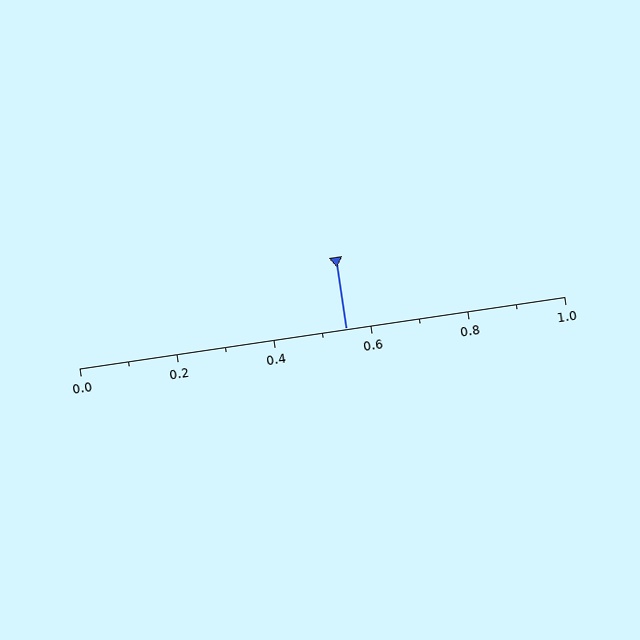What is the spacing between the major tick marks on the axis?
The major ticks are spaced 0.2 apart.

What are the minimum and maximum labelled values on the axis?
The axis runs from 0.0 to 1.0.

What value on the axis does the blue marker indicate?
The marker indicates approximately 0.55.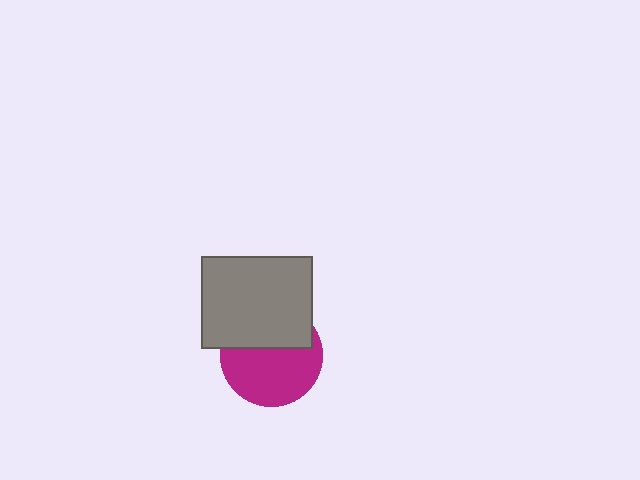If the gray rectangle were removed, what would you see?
You would see the complete magenta circle.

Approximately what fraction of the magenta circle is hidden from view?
Roughly 41% of the magenta circle is hidden behind the gray rectangle.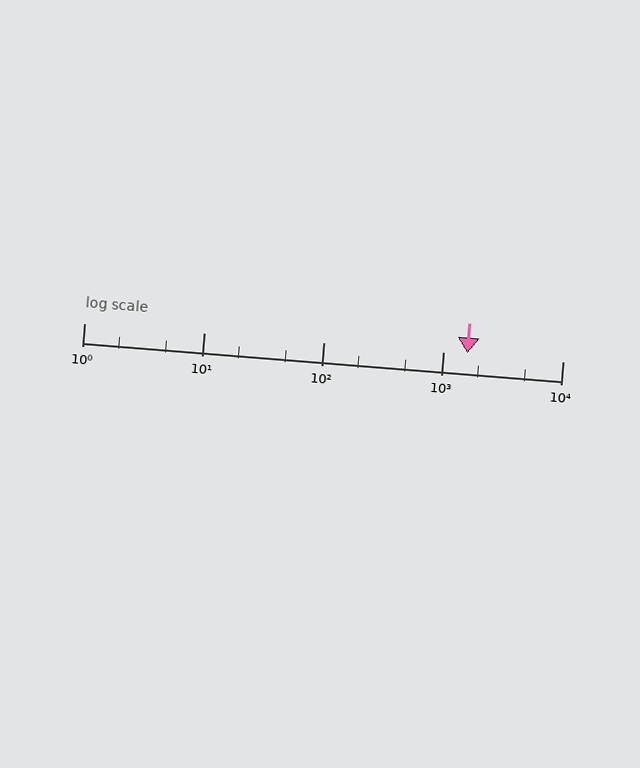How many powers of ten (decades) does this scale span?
The scale spans 4 decades, from 1 to 10000.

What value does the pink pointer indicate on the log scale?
The pointer indicates approximately 1600.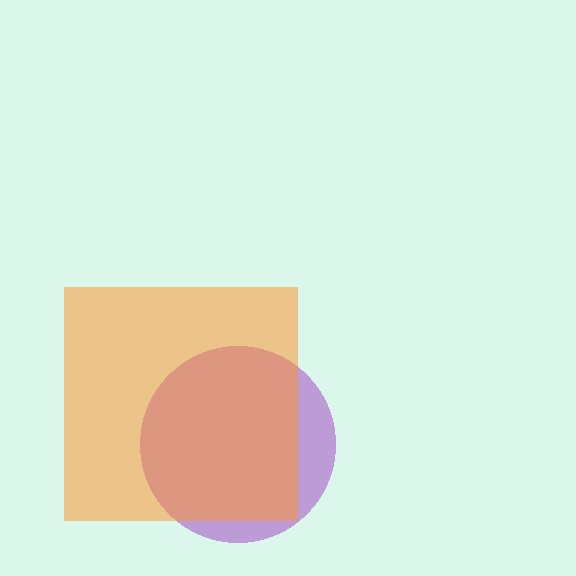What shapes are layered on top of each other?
The layered shapes are: a purple circle, an orange square.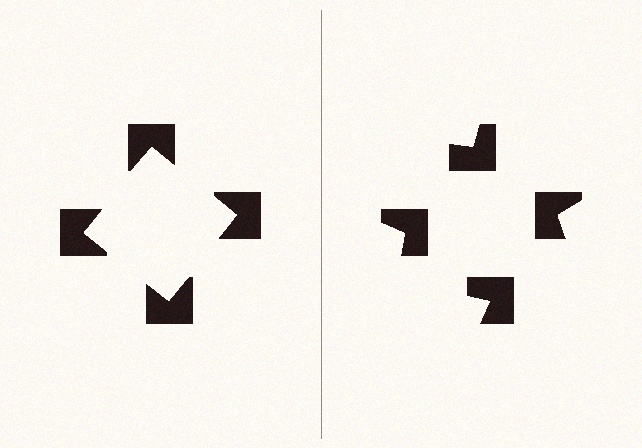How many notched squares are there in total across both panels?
8 — 4 on each side.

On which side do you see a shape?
An illusory square appears on the left side. On the right side the wedge cuts are rotated, so no coherent shape forms.